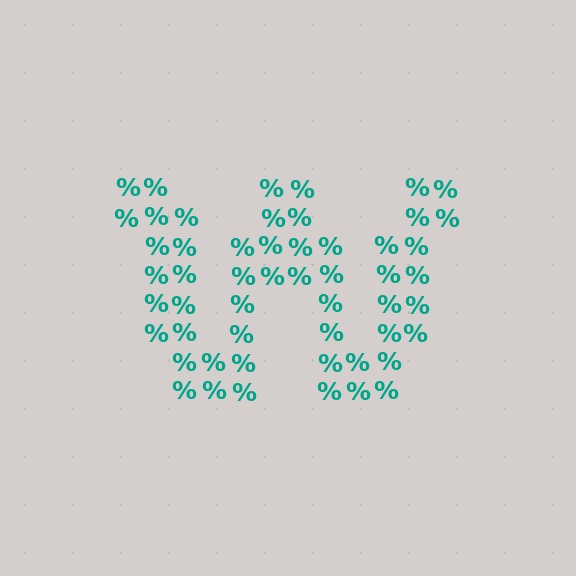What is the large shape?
The large shape is the letter W.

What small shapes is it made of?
It is made of small percent signs.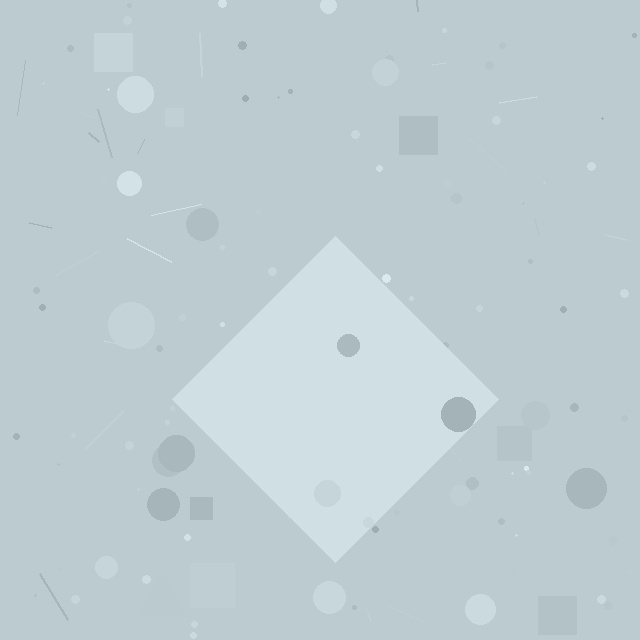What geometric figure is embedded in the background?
A diamond is embedded in the background.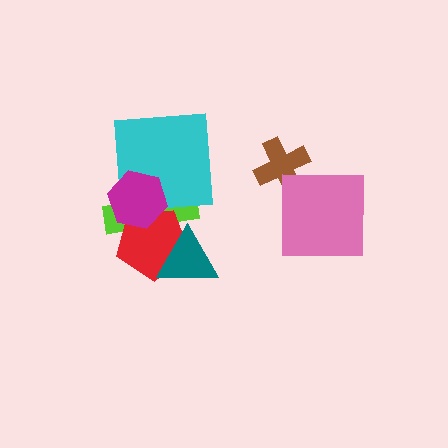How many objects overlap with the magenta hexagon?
3 objects overlap with the magenta hexagon.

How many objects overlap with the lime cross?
4 objects overlap with the lime cross.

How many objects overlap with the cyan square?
2 objects overlap with the cyan square.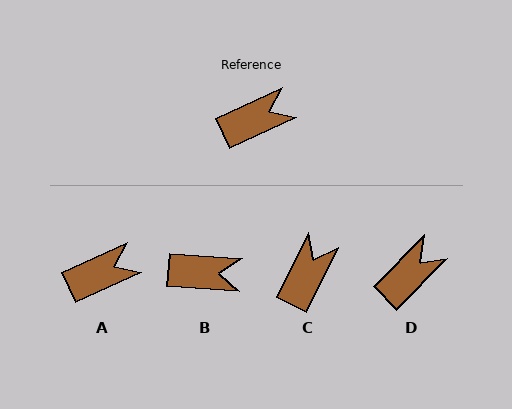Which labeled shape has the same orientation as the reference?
A.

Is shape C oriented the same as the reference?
No, it is off by about 39 degrees.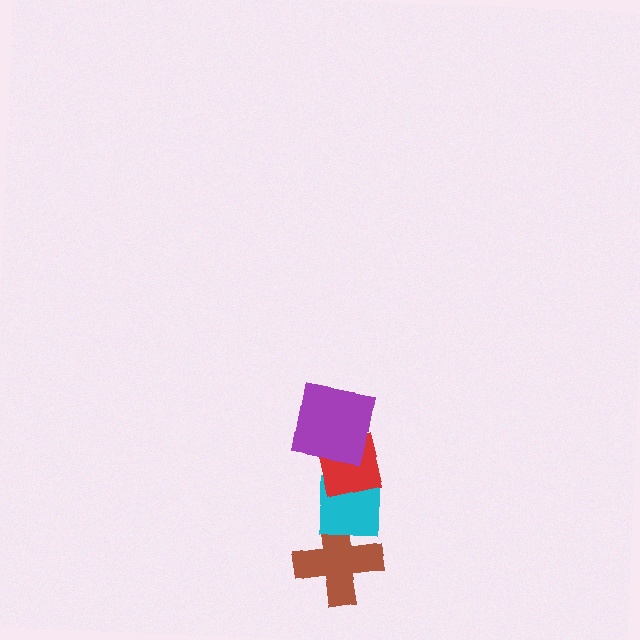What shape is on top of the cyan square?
The red square is on top of the cyan square.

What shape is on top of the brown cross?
The cyan square is on top of the brown cross.